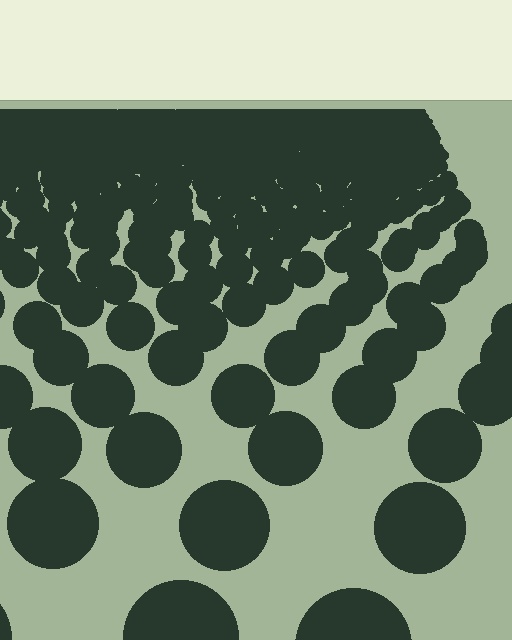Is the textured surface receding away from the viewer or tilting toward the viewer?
The surface is receding away from the viewer. Texture elements get smaller and denser toward the top.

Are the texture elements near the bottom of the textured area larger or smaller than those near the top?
Larger. Near the bottom, elements are closer to the viewer and appear at a bigger on-screen size.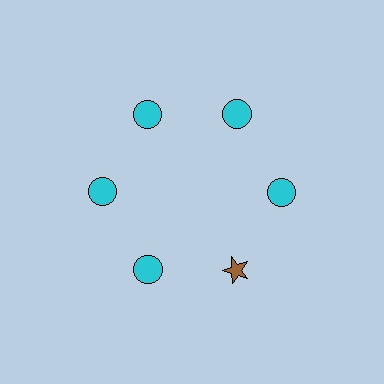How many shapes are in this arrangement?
There are 6 shapes arranged in a ring pattern.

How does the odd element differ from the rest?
It differs in both color (brown instead of cyan) and shape (star instead of circle).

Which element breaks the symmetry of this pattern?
The brown star at roughly the 5 o'clock position breaks the symmetry. All other shapes are cyan circles.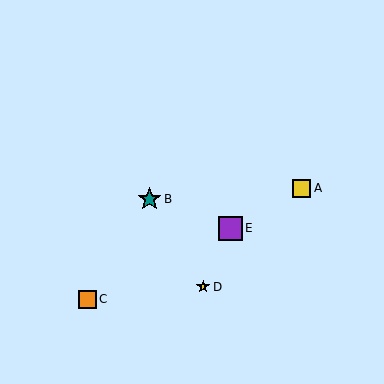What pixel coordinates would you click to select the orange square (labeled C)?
Click at (87, 299) to select the orange square C.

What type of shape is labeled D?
Shape D is a yellow star.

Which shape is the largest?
The purple square (labeled E) is the largest.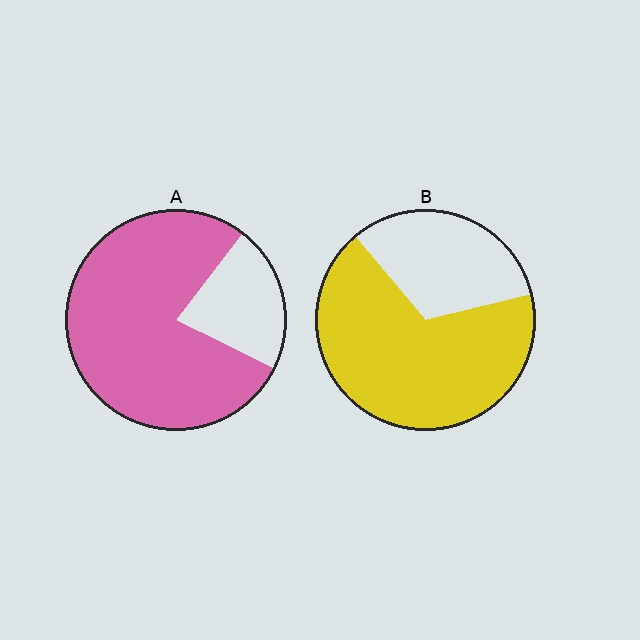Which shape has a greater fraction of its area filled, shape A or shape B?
Shape A.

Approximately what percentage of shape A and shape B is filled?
A is approximately 80% and B is approximately 70%.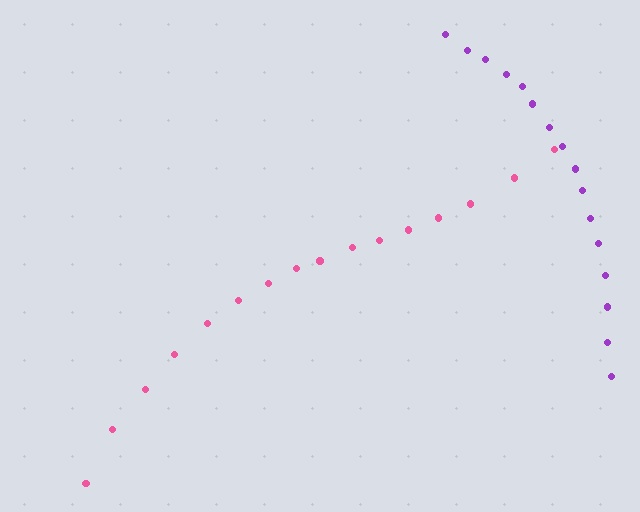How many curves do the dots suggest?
There are 2 distinct paths.